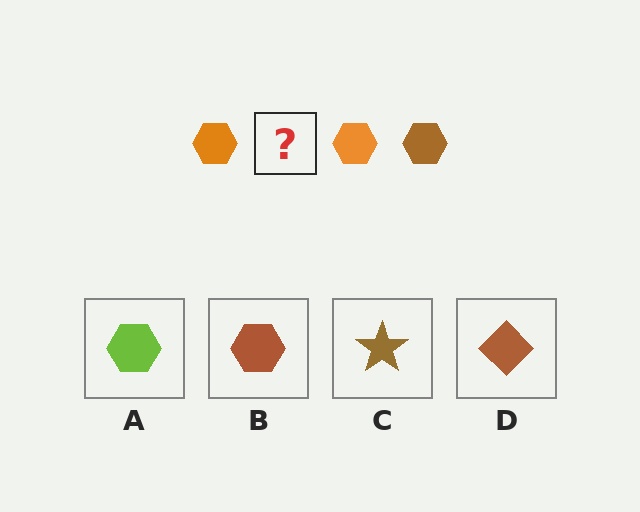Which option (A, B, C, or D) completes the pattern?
B.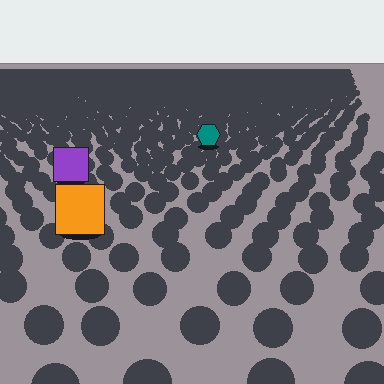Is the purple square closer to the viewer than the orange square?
No. The orange square is closer — you can tell from the texture gradient: the ground texture is coarser near it.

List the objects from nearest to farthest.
From nearest to farthest: the orange square, the purple square, the teal hexagon.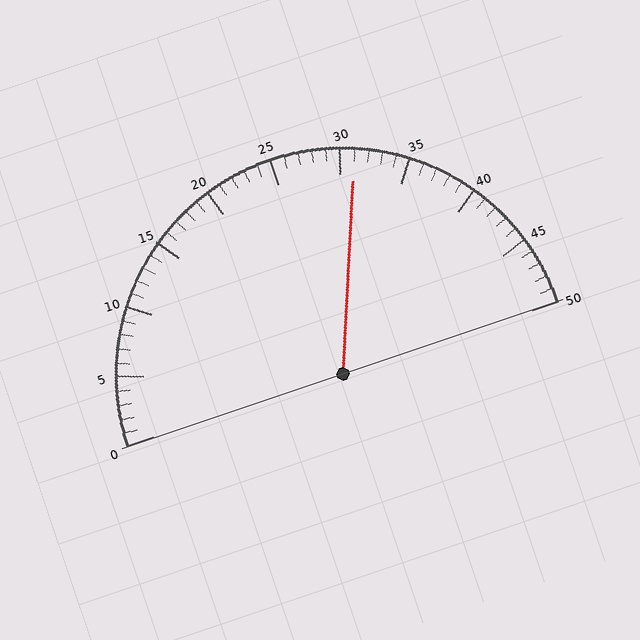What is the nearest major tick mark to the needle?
The nearest major tick mark is 30.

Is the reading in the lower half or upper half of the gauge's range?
The reading is in the upper half of the range (0 to 50).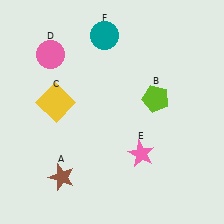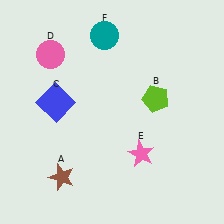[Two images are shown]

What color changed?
The square (C) changed from yellow in Image 1 to blue in Image 2.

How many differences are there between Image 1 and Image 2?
There is 1 difference between the two images.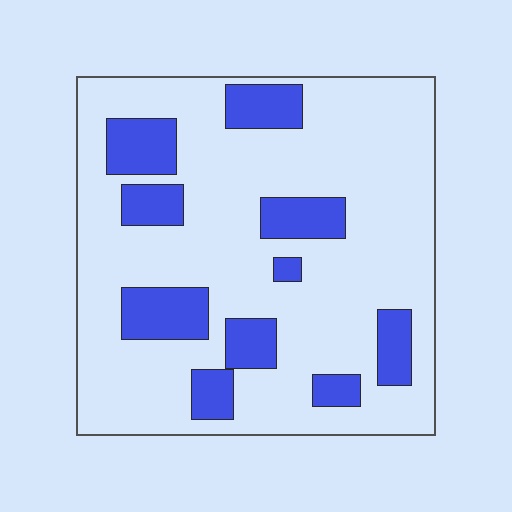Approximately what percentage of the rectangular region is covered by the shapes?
Approximately 20%.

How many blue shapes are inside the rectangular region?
10.